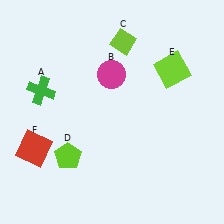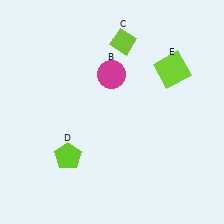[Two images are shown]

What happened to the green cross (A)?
The green cross (A) was removed in Image 2. It was in the top-left area of Image 1.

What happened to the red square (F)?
The red square (F) was removed in Image 2. It was in the bottom-left area of Image 1.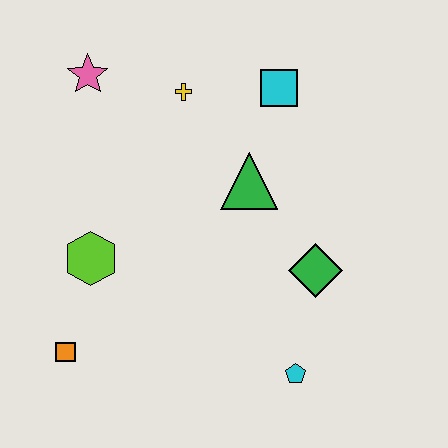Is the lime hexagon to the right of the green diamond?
No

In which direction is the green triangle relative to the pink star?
The green triangle is to the right of the pink star.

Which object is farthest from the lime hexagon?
The cyan square is farthest from the lime hexagon.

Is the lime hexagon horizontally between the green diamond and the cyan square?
No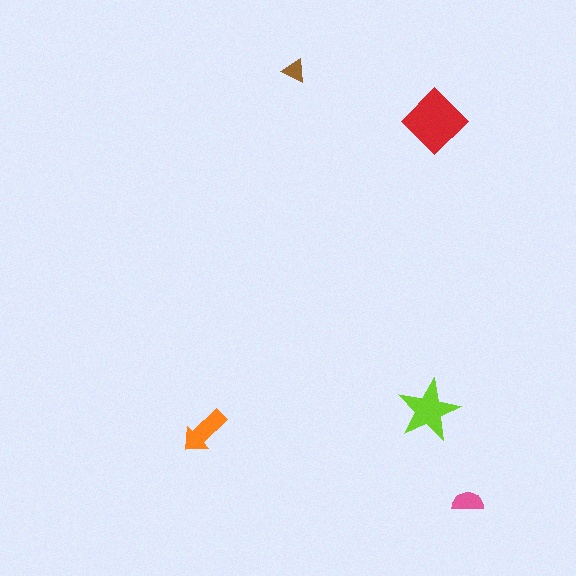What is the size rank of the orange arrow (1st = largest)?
3rd.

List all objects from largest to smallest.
The red diamond, the lime star, the orange arrow, the pink semicircle, the brown triangle.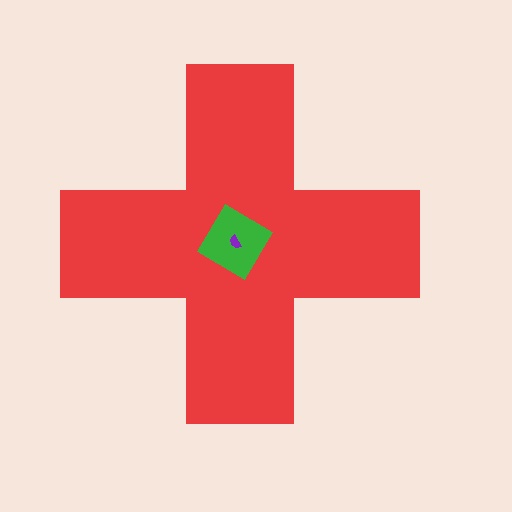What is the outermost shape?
The red cross.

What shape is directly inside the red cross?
The green diamond.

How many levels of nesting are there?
3.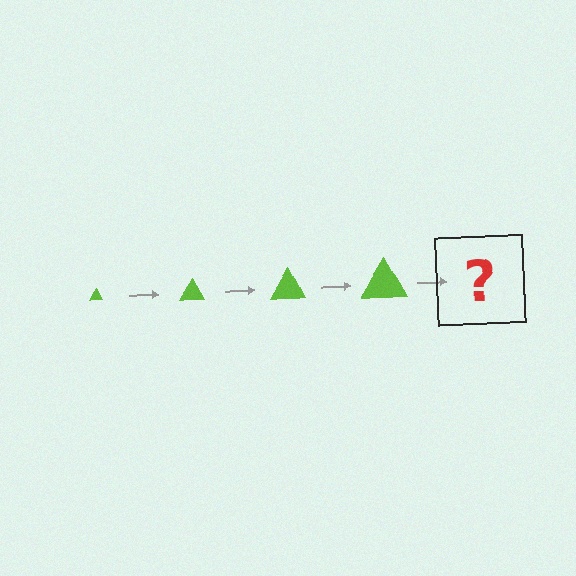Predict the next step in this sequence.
The next step is a lime triangle, larger than the previous one.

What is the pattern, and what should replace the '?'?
The pattern is that the triangle gets progressively larger each step. The '?' should be a lime triangle, larger than the previous one.